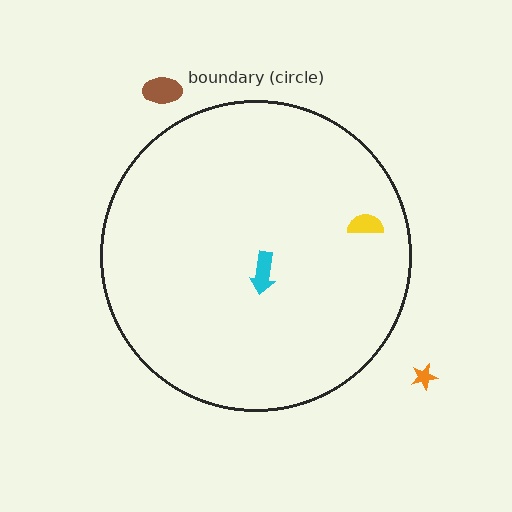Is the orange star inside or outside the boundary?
Outside.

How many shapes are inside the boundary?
2 inside, 2 outside.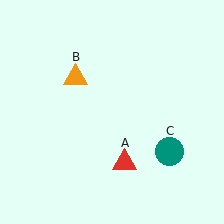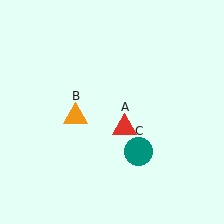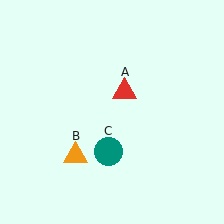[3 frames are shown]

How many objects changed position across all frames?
3 objects changed position: red triangle (object A), orange triangle (object B), teal circle (object C).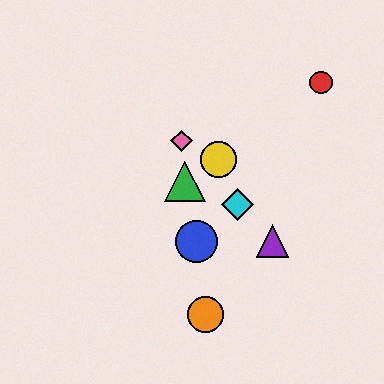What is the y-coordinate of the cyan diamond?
The cyan diamond is at y≈204.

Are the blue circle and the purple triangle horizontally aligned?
Yes, both are at y≈241.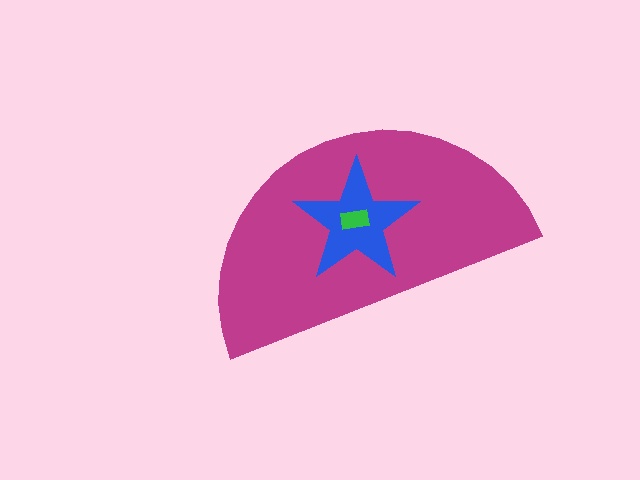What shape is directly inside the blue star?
The green rectangle.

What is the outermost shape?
The magenta semicircle.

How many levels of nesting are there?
3.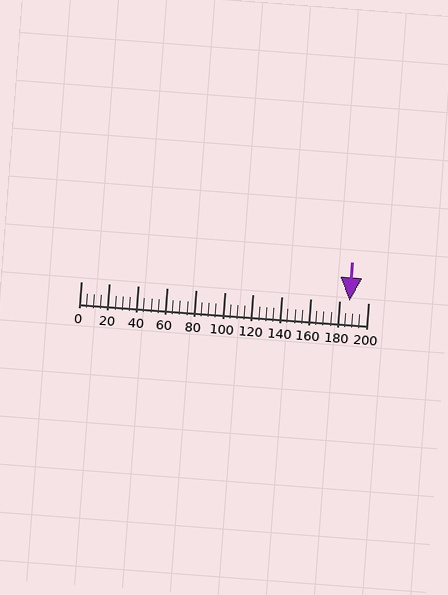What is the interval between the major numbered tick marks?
The major tick marks are spaced 20 units apart.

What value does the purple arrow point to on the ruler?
The purple arrow points to approximately 187.